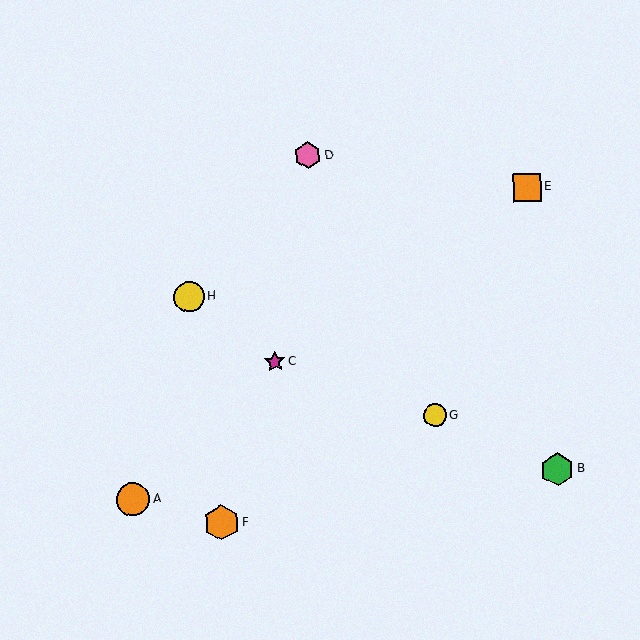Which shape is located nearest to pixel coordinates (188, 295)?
The yellow circle (labeled H) at (189, 297) is nearest to that location.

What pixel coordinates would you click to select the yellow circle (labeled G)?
Click at (435, 415) to select the yellow circle G.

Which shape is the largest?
The orange hexagon (labeled F) is the largest.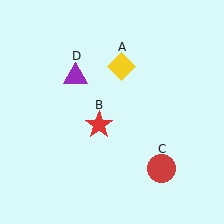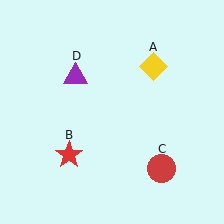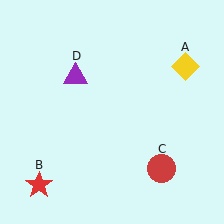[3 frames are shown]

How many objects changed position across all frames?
2 objects changed position: yellow diamond (object A), red star (object B).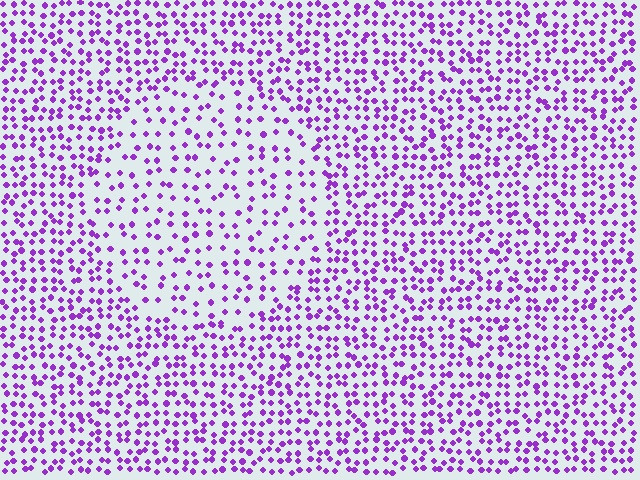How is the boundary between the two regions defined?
The boundary is defined by a change in element density (approximately 1.8x ratio). All elements are the same color, size, and shape.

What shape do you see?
I see a circle.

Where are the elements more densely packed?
The elements are more densely packed outside the circle boundary.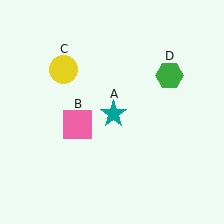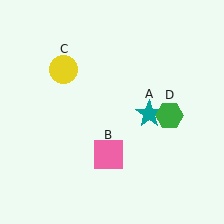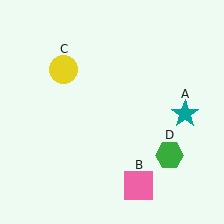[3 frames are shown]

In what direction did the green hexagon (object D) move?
The green hexagon (object D) moved down.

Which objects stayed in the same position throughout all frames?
Yellow circle (object C) remained stationary.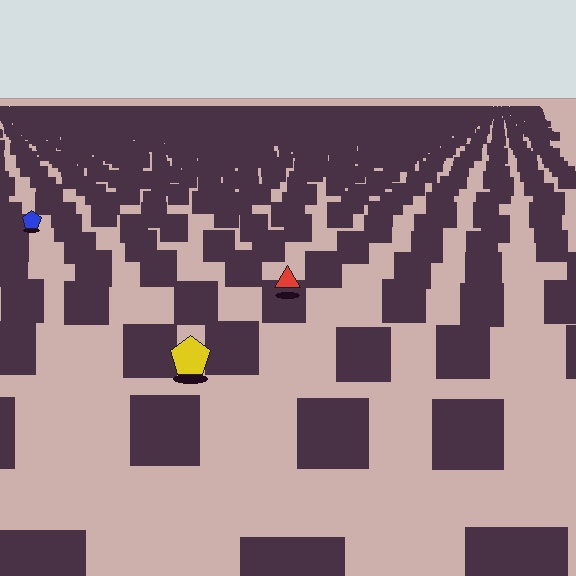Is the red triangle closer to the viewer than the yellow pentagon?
No. The yellow pentagon is closer — you can tell from the texture gradient: the ground texture is coarser near it.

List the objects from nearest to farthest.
From nearest to farthest: the yellow pentagon, the red triangle, the blue pentagon.